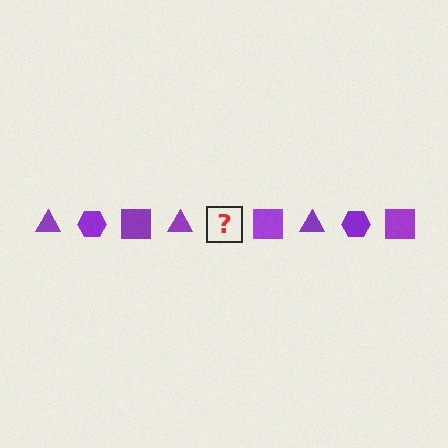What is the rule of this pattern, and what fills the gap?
The rule is that the pattern cycles through triangle, hexagon, square shapes in purple. The gap should be filled with a purple hexagon.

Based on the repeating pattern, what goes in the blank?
The blank should be a purple hexagon.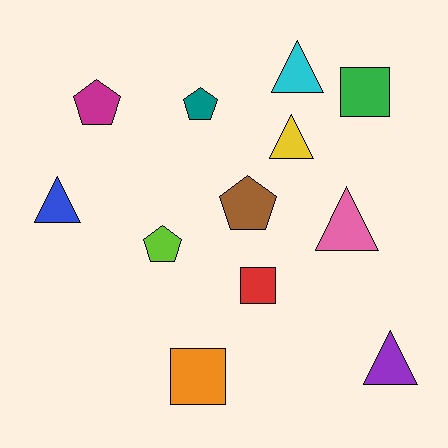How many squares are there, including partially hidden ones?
There are 3 squares.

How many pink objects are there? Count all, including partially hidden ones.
There is 1 pink object.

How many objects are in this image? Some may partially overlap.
There are 12 objects.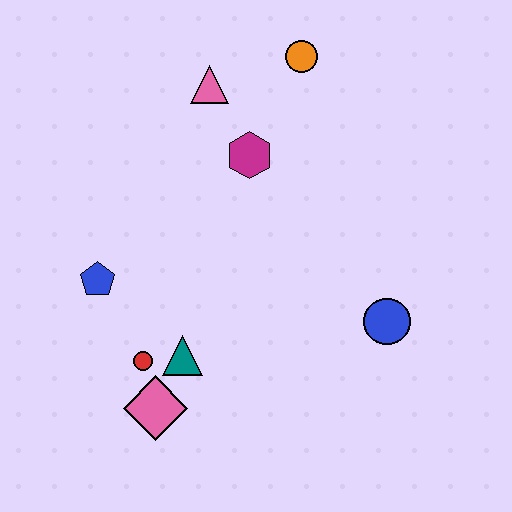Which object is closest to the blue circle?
The teal triangle is closest to the blue circle.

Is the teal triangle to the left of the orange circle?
Yes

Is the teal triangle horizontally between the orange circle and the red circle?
Yes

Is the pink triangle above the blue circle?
Yes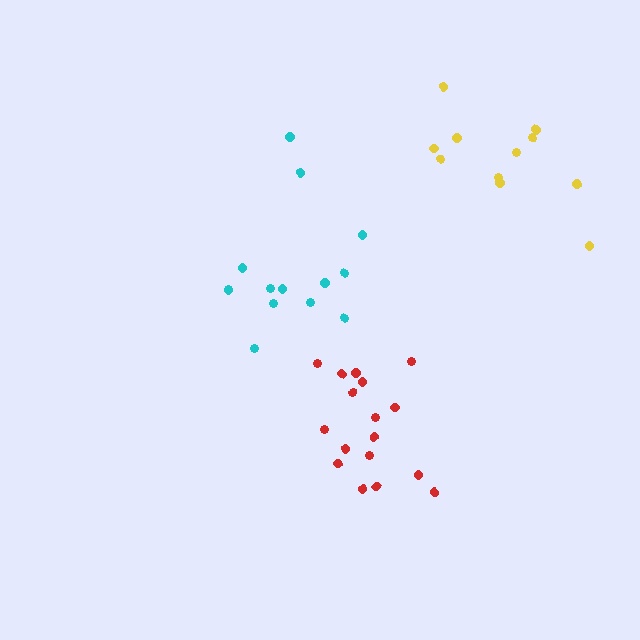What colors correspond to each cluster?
The clusters are colored: yellow, red, cyan.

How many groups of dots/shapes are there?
There are 3 groups.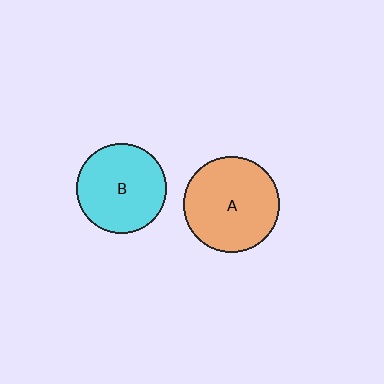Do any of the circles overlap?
No, none of the circles overlap.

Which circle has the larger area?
Circle A (orange).